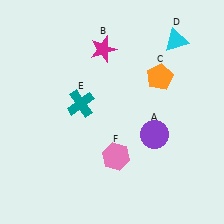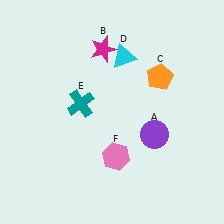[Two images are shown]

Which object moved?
The cyan triangle (D) moved left.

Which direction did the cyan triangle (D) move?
The cyan triangle (D) moved left.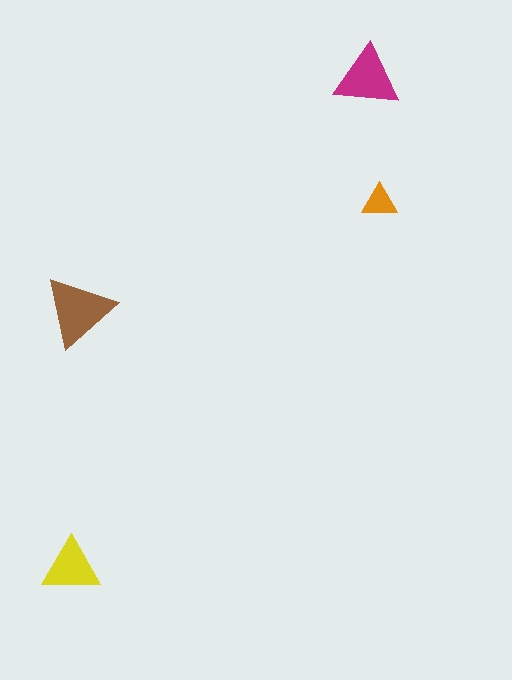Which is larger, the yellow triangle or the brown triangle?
The brown one.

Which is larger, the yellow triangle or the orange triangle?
The yellow one.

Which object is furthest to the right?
The orange triangle is rightmost.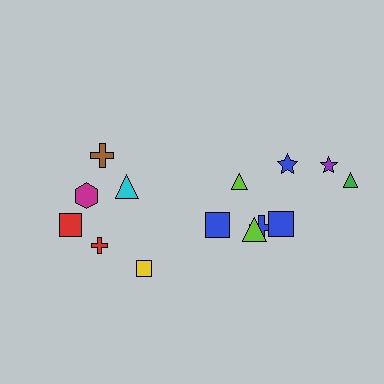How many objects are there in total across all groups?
There are 14 objects.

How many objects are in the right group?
There are 8 objects.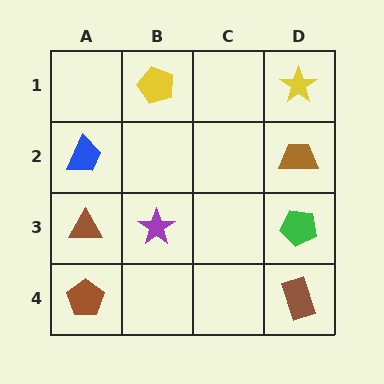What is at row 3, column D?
A green pentagon.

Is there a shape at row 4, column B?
No, that cell is empty.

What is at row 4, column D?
A brown rectangle.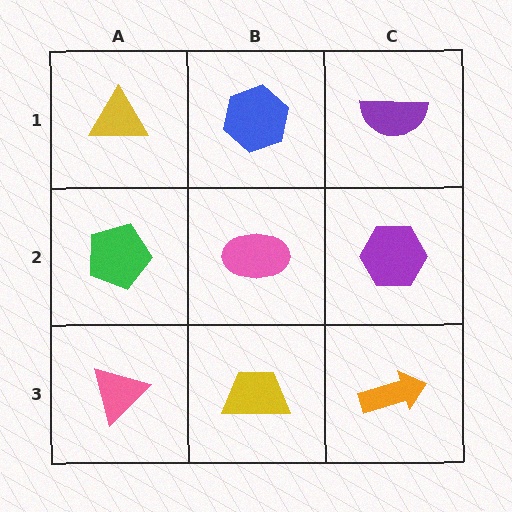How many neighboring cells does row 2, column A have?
3.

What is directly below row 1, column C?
A purple hexagon.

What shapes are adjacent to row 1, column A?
A green pentagon (row 2, column A), a blue hexagon (row 1, column B).